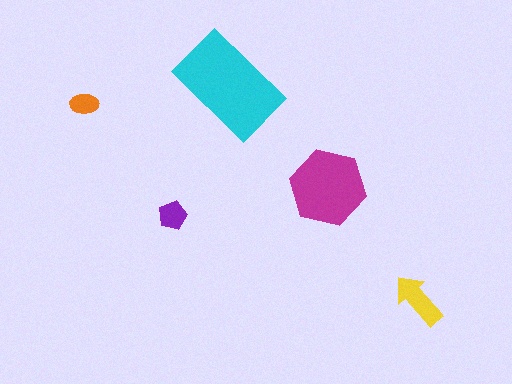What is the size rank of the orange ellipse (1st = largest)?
5th.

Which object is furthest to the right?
The yellow arrow is rightmost.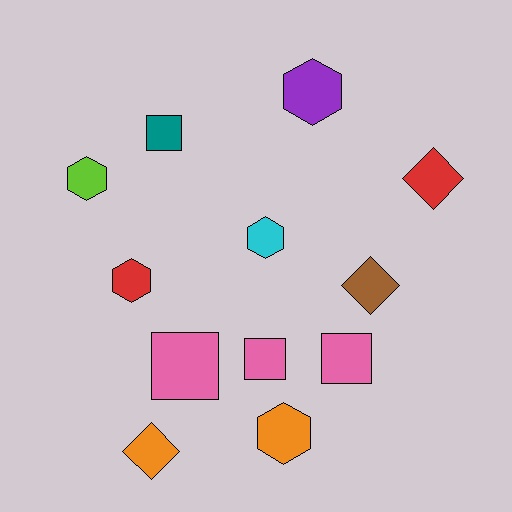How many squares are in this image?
There are 4 squares.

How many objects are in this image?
There are 12 objects.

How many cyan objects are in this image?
There is 1 cyan object.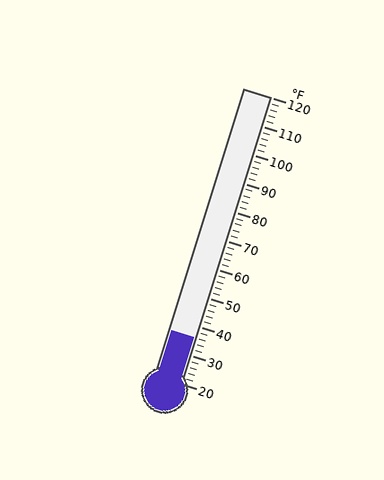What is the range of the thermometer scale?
The thermometer scale ranges from 20°F to 120°F.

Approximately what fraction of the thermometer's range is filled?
The thermometer is filled to approximately 15% of its range.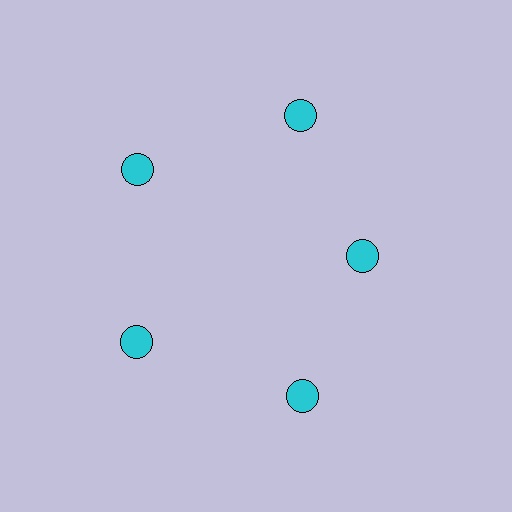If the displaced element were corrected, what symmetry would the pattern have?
It would have 5-fold rotational symmetry — the pattern would map onto itself every 72 degrees.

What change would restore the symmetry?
The symmetry would be restored by moving it outward, back onto the ring so that all 5 circles sit at equal angles and equal distance from the center.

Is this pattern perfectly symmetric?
No. The 5 cyan circles are arranged in a ring, but one element near the 3 o'clock position is pulled inward toward the center, breaking the 5-fold rotational symmetry.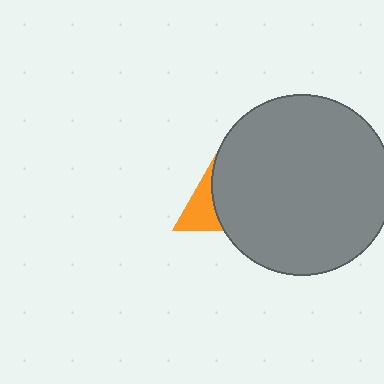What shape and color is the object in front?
The object in front is a gray circle.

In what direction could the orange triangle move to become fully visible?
The orange triangle could move left. That would shift it out from behind the gray circle entirely.